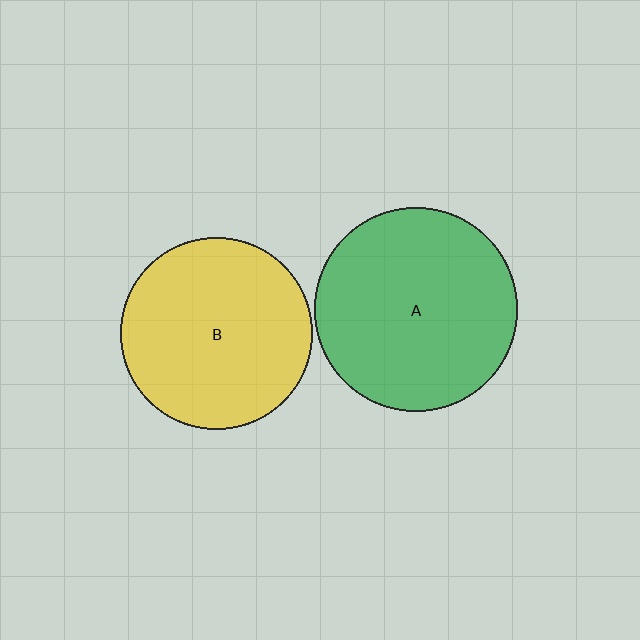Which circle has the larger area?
Circle A (green).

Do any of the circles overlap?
No, none of the circles overlap.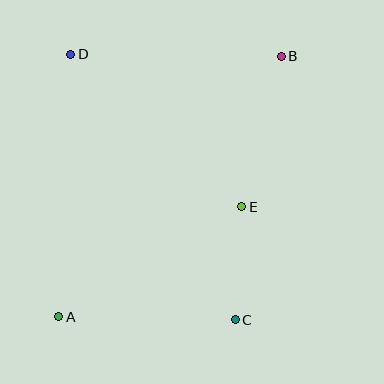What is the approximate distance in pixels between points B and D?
The distance between B and D is approximately 211 pixels.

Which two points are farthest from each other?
Points A and B are farthest from each other.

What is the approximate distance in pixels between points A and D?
The distance between A and D is approximately 263 pixels.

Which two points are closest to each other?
Points C and E are closest to each other.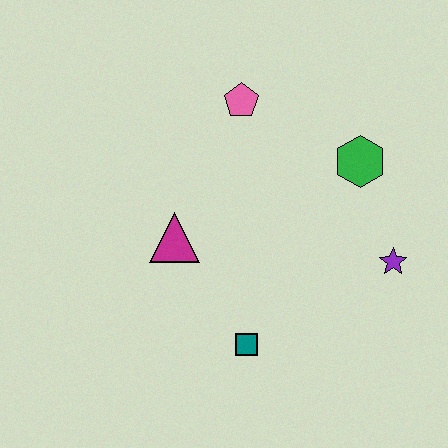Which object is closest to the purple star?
The green hexagon is closest to the purple star.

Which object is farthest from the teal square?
The pink pentagon is farthest from the teal square.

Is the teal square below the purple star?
Yes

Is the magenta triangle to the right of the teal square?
No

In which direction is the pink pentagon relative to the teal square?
The pink pentagon is above the teal square.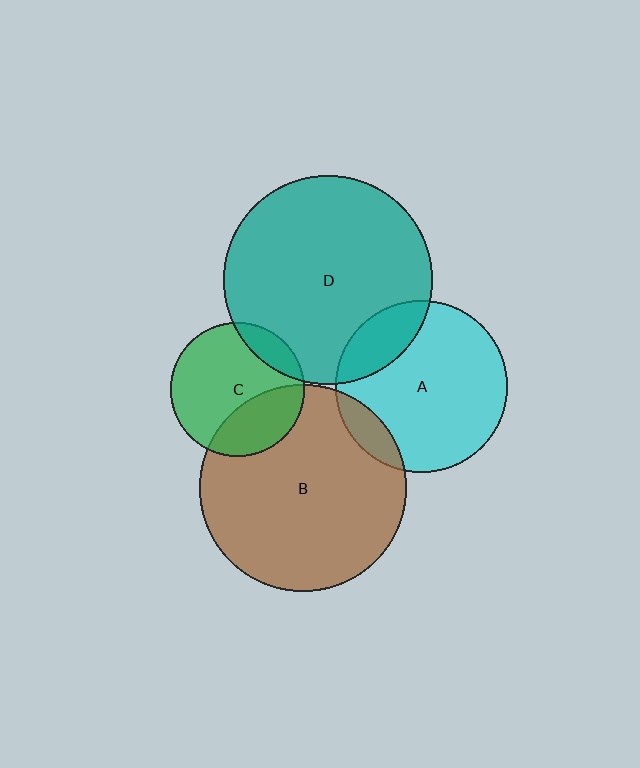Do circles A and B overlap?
Yes.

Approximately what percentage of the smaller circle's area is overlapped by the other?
Approximately 10%.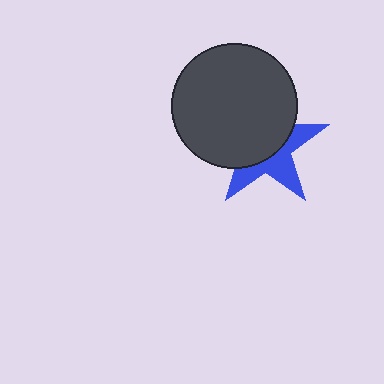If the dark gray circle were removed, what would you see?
You would see the complete blue star.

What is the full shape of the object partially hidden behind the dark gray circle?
The partially hidden object is a blue star.